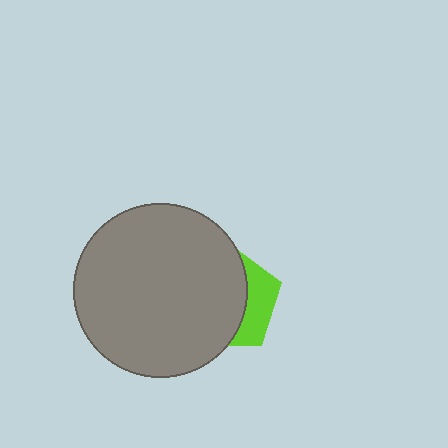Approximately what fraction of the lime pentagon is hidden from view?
Roughly 70% of the lime pentagon is hidden behind the gray circle.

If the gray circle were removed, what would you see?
You would see the complete lime pentagon.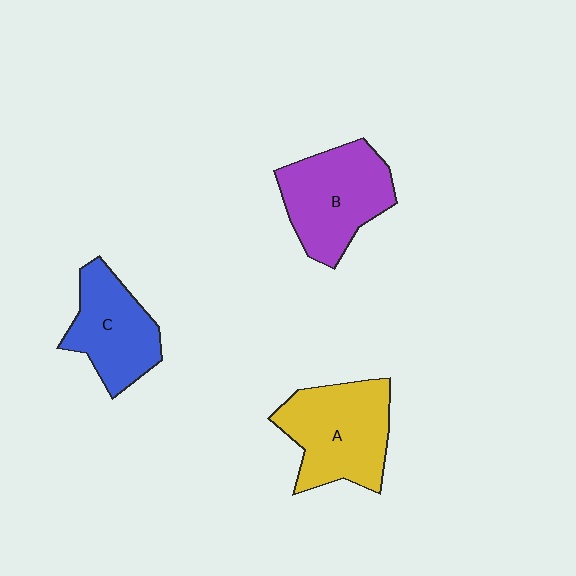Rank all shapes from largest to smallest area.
From largest to smallest: A (yellow), B (purple), C (blue).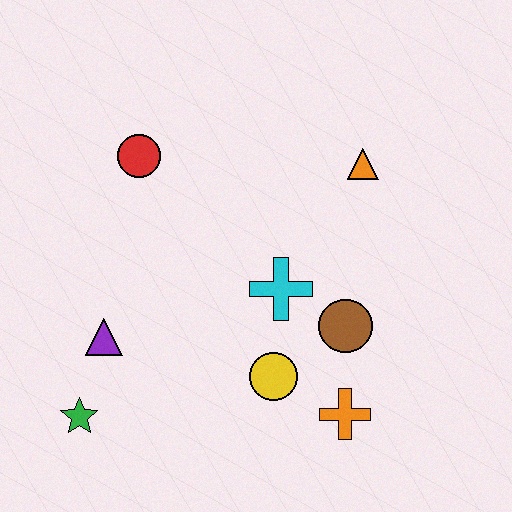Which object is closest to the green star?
The purple triangle is closest to the green star.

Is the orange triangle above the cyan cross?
Yes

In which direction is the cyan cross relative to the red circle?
The cyan cross is to the right of the red circle.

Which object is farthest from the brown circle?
The green star is farthest from the brown circle.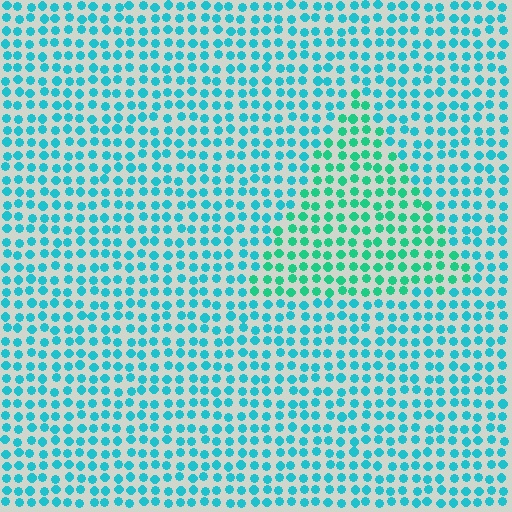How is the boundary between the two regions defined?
The boundary is defined purely by a slight shift in hue (about 29 degrees). Spacing, size, and orientation are identical on both sides.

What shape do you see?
I see a triangle.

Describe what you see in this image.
The image is filled with small cyan elements in a uniform arrangement. A triangle-shaped region is visible where the elements are tinted to a slightly different hue, forming a subtle color boundary.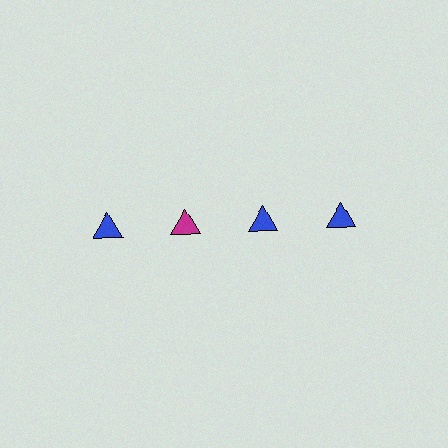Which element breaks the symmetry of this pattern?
The magenta triangle in the top row, second from left column breaks the symmetry. All other shapes are blue triangles.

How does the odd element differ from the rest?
It has a different color: magenta instead of blue.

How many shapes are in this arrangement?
There are 4 shapes arranged in a grid pattern.